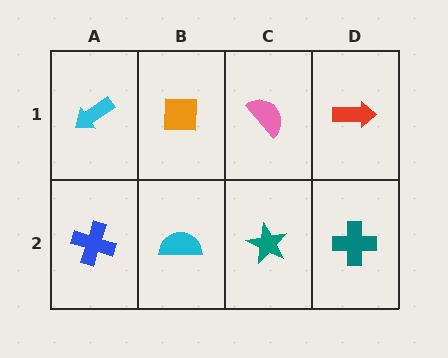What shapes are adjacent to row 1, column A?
A blue cross (row 2, column A), an orange square (row 1, column B).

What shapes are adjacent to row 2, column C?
A pink semicircle (row 1, column C), a cyan semicircle (row 2, column B), a teal cross (row 2, column D).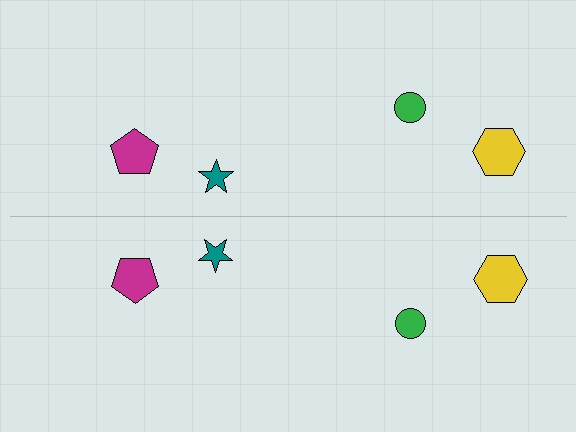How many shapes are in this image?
There are 8 shapes in this image.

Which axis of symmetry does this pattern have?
The pattern has a horizontal axis of symmetry running through the center of the image.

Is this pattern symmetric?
Yes, this pattern has bilateral (reflection) symmetry.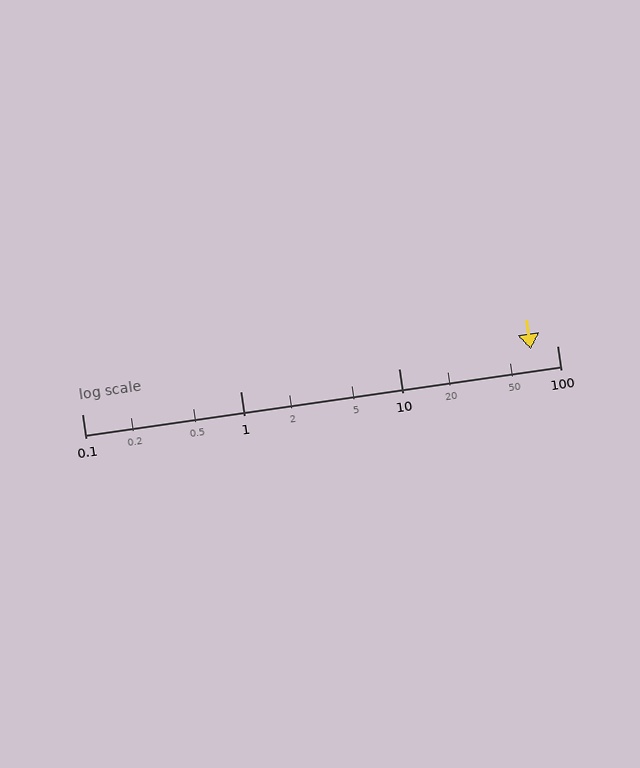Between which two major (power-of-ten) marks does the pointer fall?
The pointer is between 10 and 100.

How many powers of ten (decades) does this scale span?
The scale spans 3 decades, from 0.1 to 100.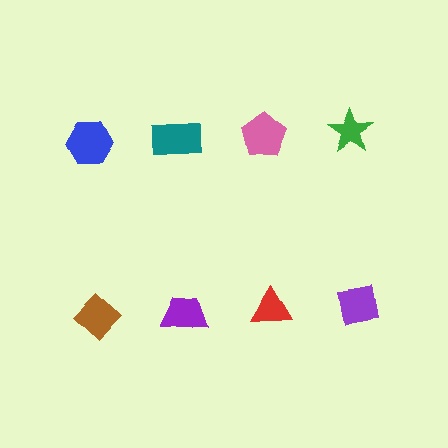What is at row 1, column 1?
A blue hexagon.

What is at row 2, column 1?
A brown diamond.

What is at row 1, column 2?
A teal rectangle.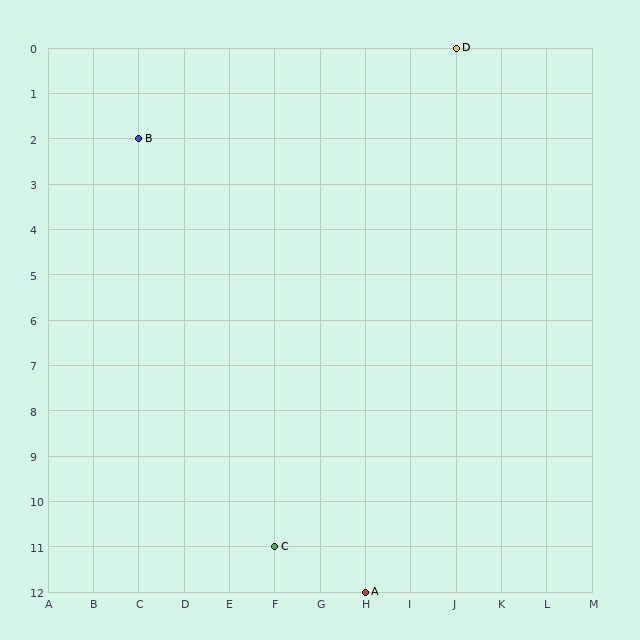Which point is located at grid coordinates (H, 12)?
Point A is at (H, 12).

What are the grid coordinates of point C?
Point C is at grid coordinates (F, 11).